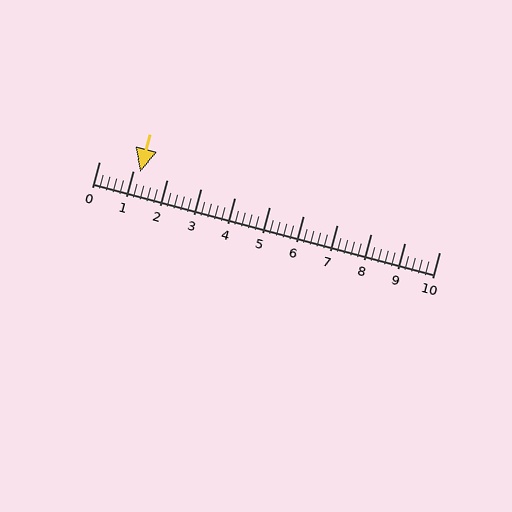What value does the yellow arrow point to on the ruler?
The yellow arrow points to approximately 1.2.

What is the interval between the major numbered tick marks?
The major tick marks are spaced 1 units apart.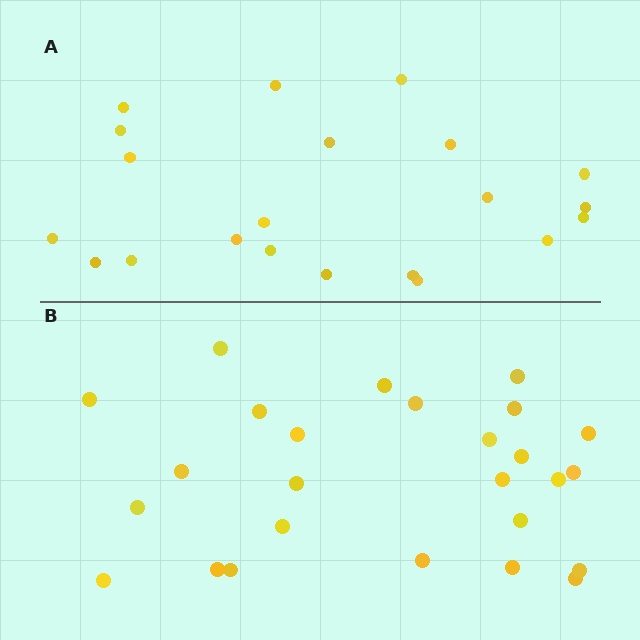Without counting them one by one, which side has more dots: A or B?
Region B (the bottom region) has more dots.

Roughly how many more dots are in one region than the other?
Region B has about 5 more dots than region A.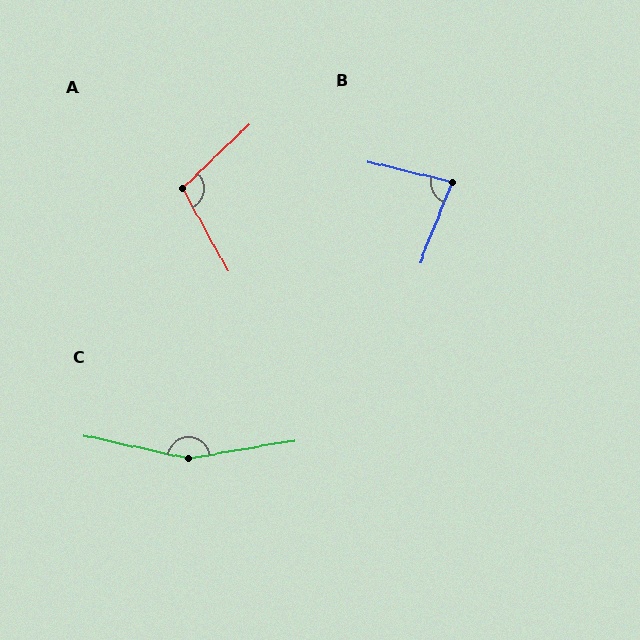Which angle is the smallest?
B, at approximately 82 degrees.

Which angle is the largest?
C, at approximately 158 degrees.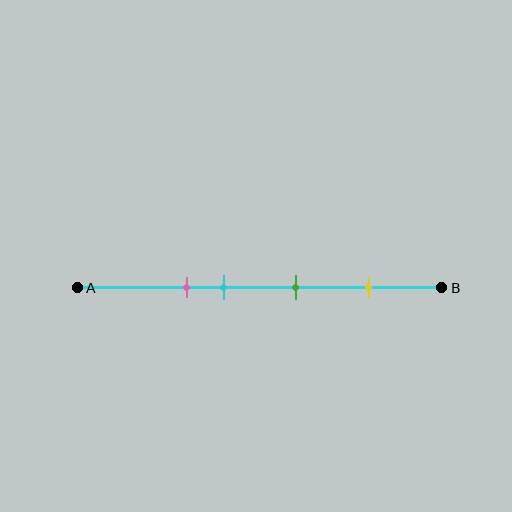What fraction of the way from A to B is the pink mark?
The pink mark is approximately 30% (0.3) of the way from A to B.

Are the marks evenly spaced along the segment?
No, the marks are not evenly spaced.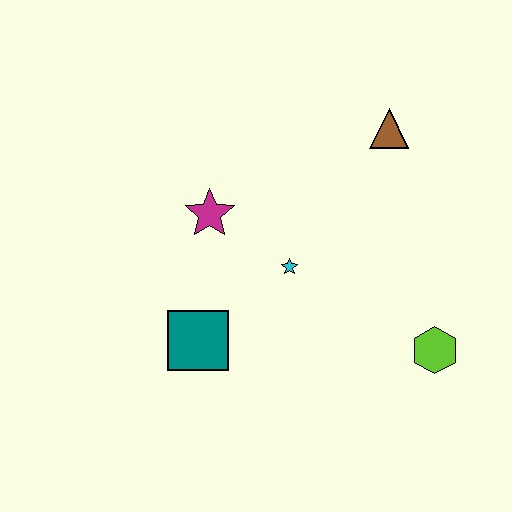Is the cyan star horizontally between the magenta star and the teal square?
No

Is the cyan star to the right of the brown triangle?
No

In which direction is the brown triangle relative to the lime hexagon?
The brown triangle is above the lime hexagon.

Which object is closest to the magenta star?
The cyan star is closest to the magenta star.